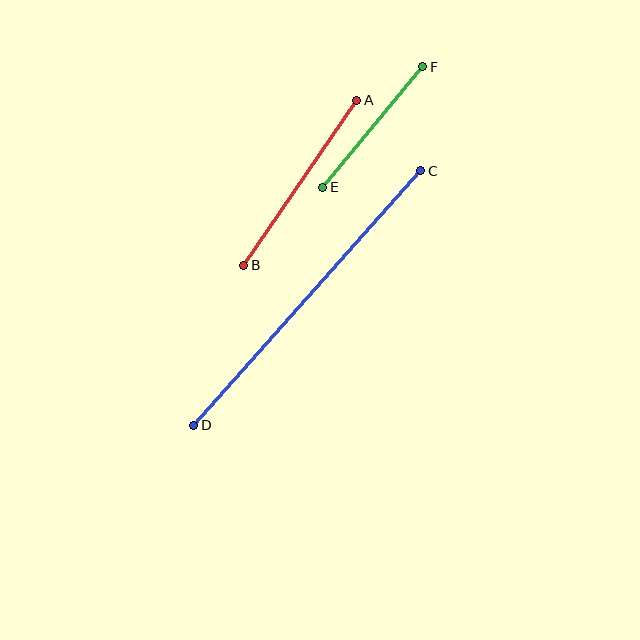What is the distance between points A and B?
The distance is approximately 199 pixels.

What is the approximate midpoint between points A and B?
The midpoint is at approximately (300, 183) pixels.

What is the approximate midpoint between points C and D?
The midpoint is at approximately (307, 298) pixels.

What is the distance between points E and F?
The distance is approximately 156 pixels.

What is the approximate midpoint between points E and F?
The midpoint is at approximately (373, 127) pixels.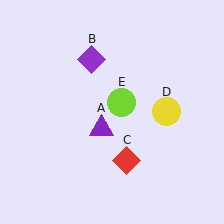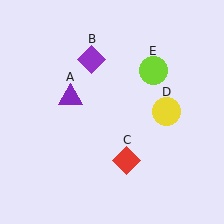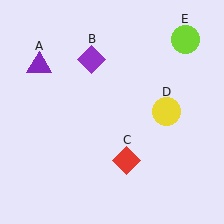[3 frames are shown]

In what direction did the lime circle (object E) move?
The lime circle (object E) moved up and to the right.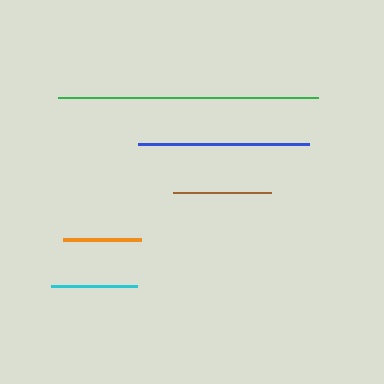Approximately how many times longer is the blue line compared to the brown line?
The blue line is approximately 1.8 times the length of the brown line.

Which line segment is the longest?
The green line is the longest at approximately 261 pixels.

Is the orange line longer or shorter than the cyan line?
The cyan line is longer than the orange line.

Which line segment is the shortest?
The orange line is the shortest at approximately 78 pixels.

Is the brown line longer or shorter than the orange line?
The brown line is longer than the orange line.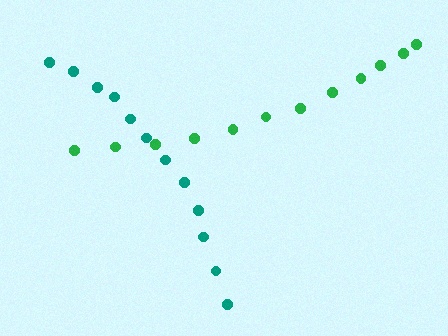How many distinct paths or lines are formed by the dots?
There are 2 distinct paths.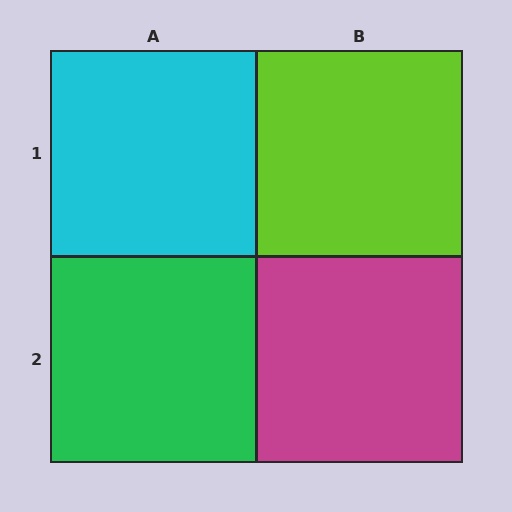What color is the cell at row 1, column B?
Lime.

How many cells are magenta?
1 cell is magenta.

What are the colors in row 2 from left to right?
Green, magenta.